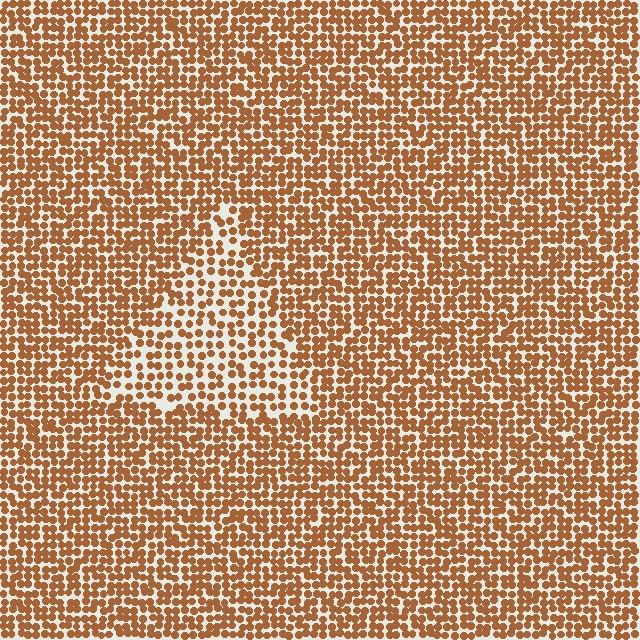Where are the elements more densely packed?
The elements are more densely packed outside the triangle boundary.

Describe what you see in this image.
The image contains small brown elements arranged at two different densities. A triangle-shaped region is visible where the elements are less densely packed than the surrounding area.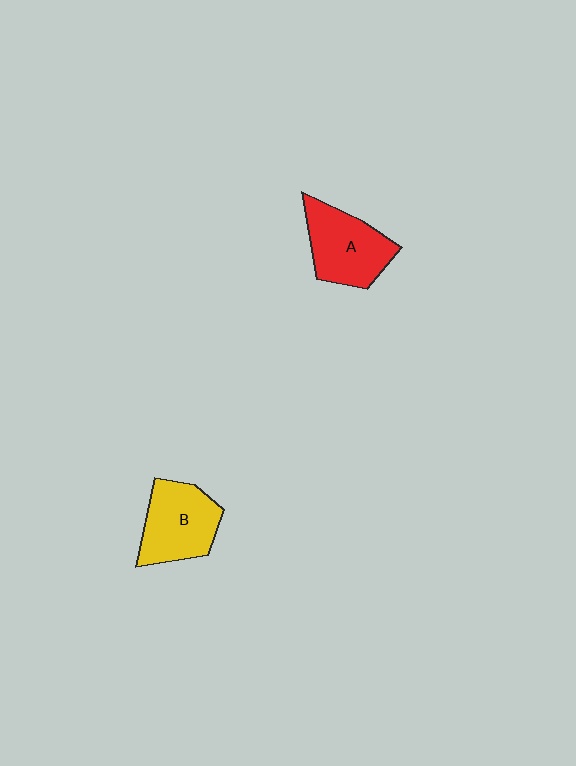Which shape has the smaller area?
Shape B (yellow).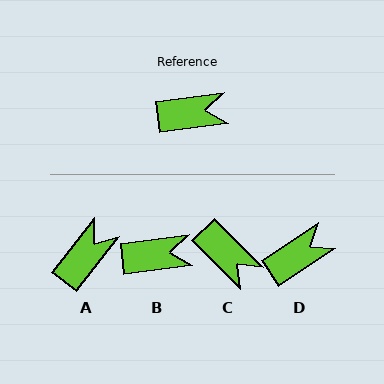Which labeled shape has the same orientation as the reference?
B.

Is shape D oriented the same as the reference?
No, it is off by about 27 degrees.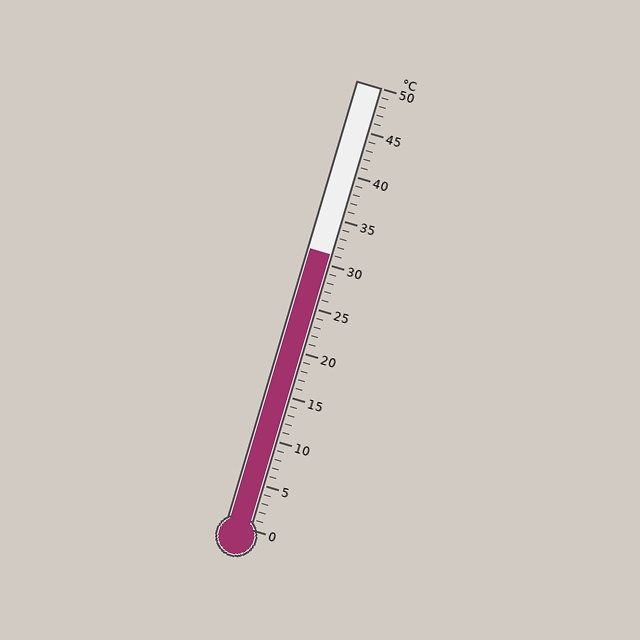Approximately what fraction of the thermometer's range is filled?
The thermometer is filled to approximately 60% of its range.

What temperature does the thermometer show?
The thermometer shows approximately 31°C.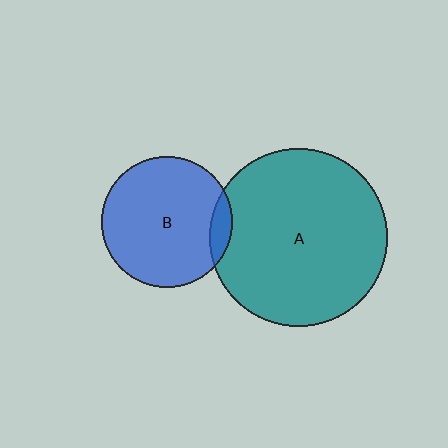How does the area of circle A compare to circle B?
Approximately 1.8 times.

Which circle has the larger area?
Circle A (teal).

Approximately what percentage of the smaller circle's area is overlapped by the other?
Approximately 10%.